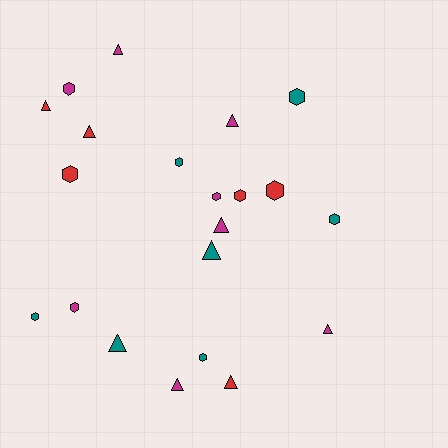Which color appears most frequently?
Magenta, with 8 objects.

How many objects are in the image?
There are 21 objects.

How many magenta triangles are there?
There are 5 magenta triangles.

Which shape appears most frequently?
Hexagon, with 11 objects.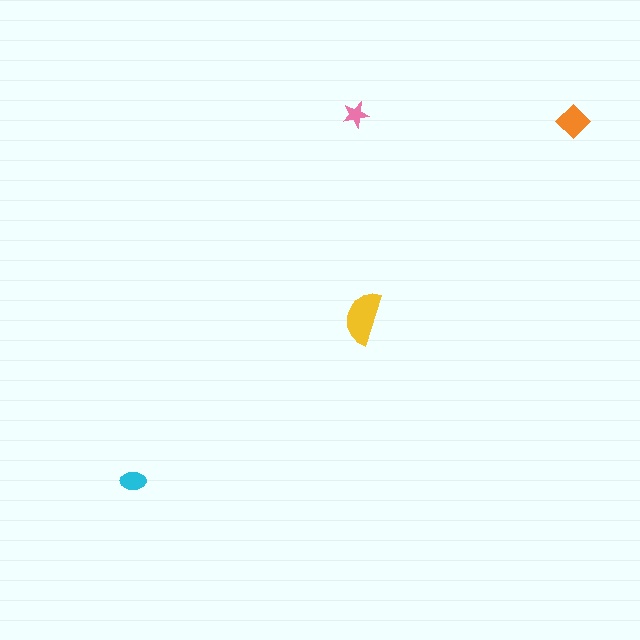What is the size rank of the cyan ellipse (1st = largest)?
3rd.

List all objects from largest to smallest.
The yellow semicircle, the orange diamond, the cyan ellipse, the pink star.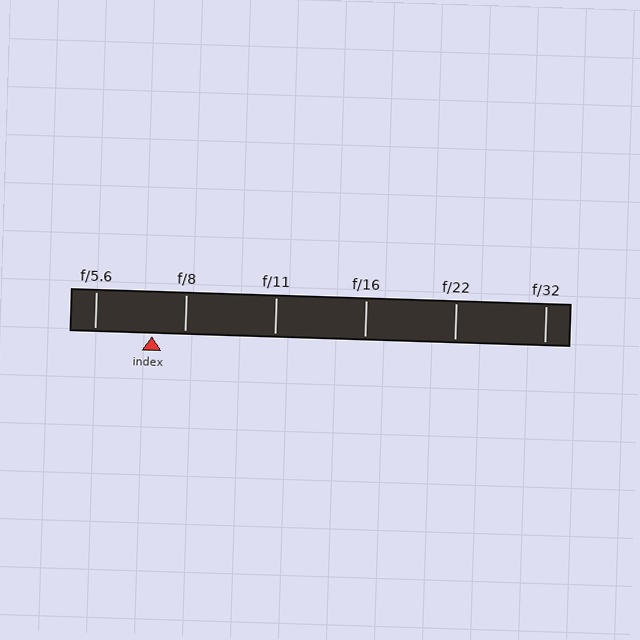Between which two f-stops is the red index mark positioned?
The index mark is between f/5.6 and f/8.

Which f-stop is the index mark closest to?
The index mark is closest to f/8.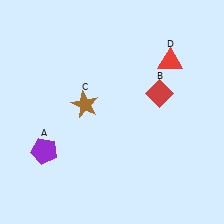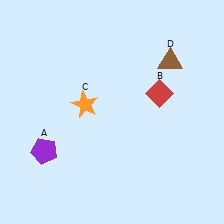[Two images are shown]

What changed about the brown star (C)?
In Image 1, C is brown. In Image 2, it changed to orange.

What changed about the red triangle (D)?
In Image 1, D is red. In Image 2, it changed to brown.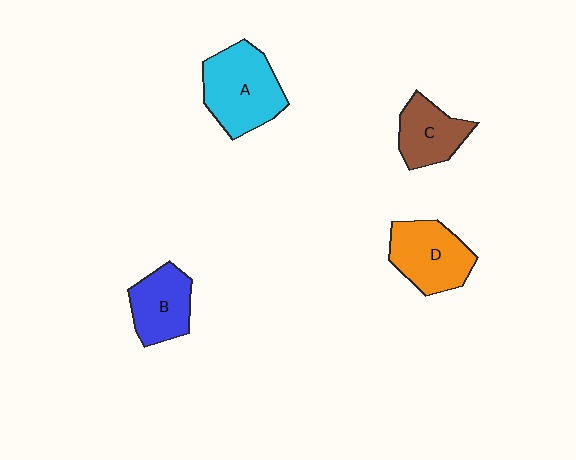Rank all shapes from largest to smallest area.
From largest to smallest: A (cyan), D (orange), B (blue), C (brown).